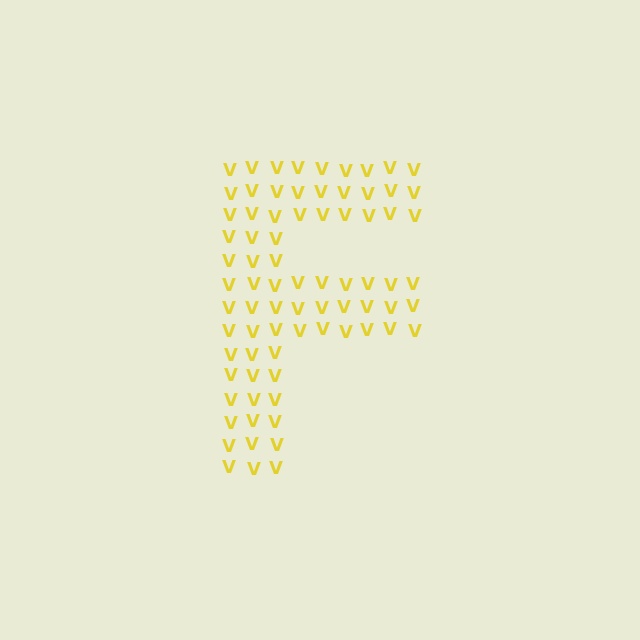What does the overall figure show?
The overall figure shows the letter F.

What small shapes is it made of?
It is made of small letter V's.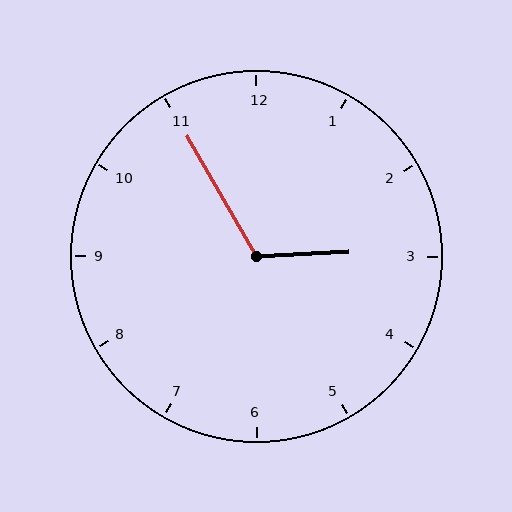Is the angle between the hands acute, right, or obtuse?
It is obtuse.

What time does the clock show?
2:55.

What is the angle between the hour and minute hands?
Approximately 118 degrees.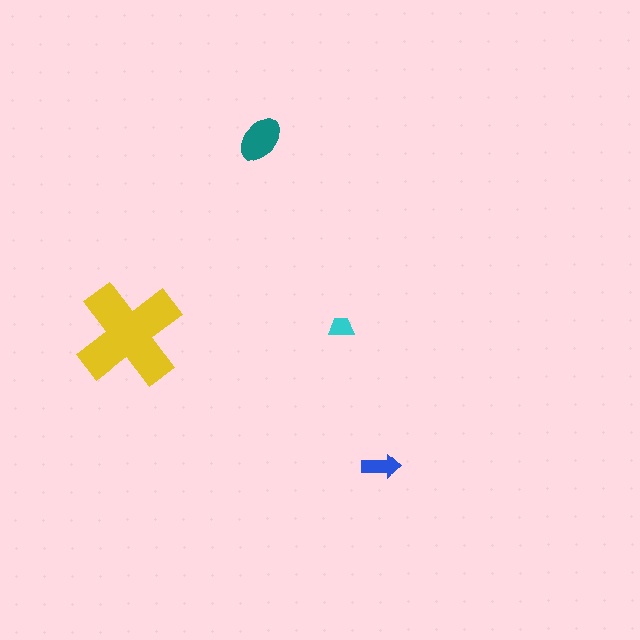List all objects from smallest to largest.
The cyan trapezoid, the blue arrow, the teal ellipse, the yellow cross.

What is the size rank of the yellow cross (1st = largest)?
1st.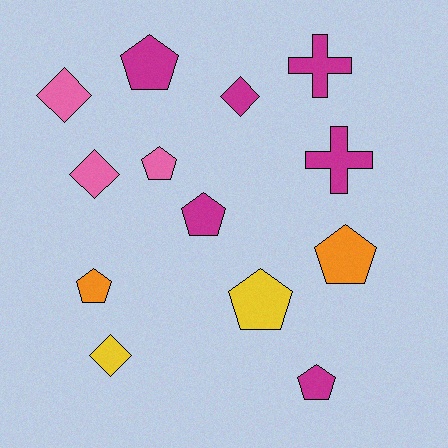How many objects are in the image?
There are 13 objects.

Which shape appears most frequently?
Pentagon, with 7 objects.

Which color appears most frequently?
Magenta, with 6 objects.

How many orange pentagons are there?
There are 2 orange pentagons.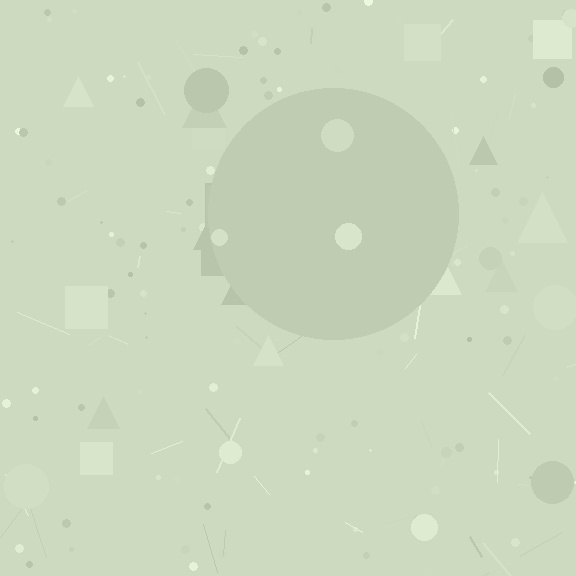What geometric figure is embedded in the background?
A circle is embedded in the background.